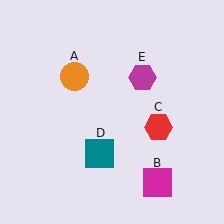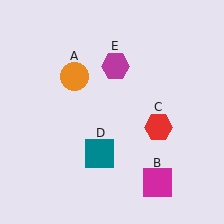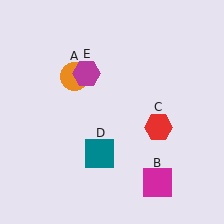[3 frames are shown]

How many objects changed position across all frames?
1 object changed position: magenta hexagon (object E).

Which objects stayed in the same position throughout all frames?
Orange circle (object A) and magenta square (object B) and red hexagon (object C) and teal square (object D) remained stationary.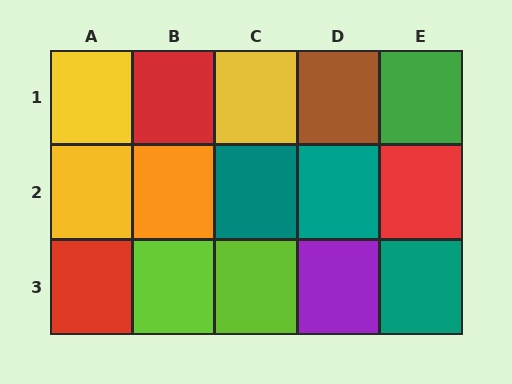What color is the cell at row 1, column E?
Green.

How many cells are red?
3 cells are red.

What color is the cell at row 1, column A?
Yellow.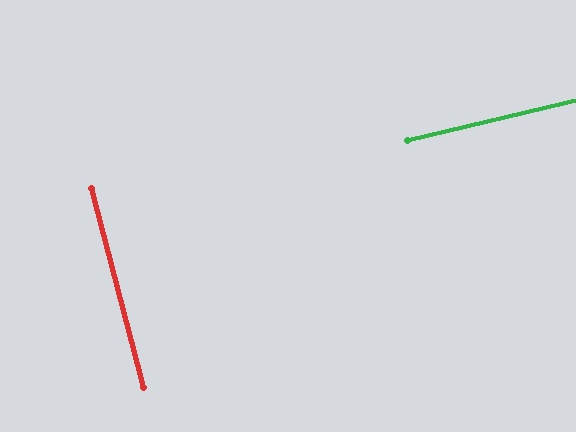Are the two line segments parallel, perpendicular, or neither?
Perpendicular — they meet at approximately 89°.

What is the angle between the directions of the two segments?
Approximately 89 degrees.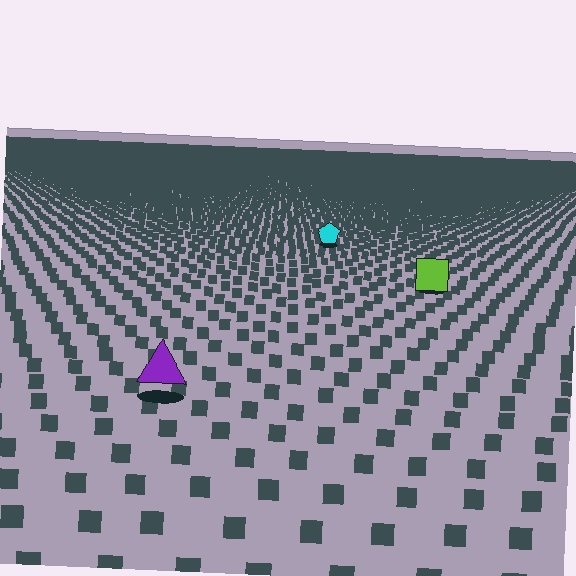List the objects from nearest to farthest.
From nearest to farthest: the purple triangle, the lime square, the cyan pentagon.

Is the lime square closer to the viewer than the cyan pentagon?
Yes. The lime square is closer — you can tell from the texture gradient: the ground texture is coarser near it.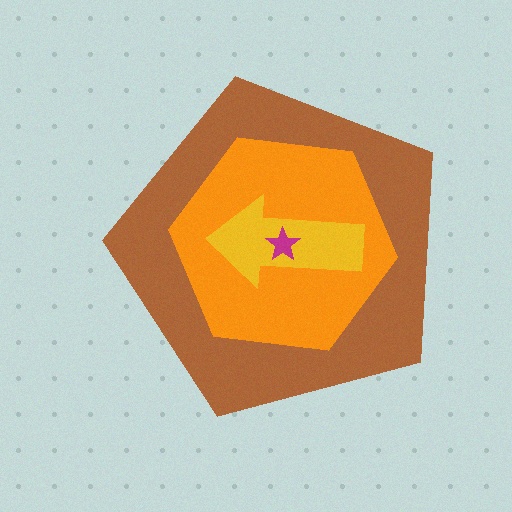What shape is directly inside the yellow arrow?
The magenta star.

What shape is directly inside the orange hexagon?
The yellow arrow.